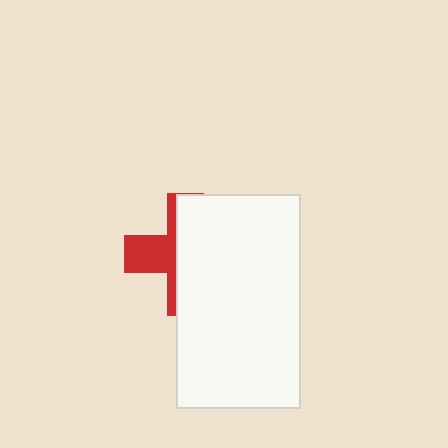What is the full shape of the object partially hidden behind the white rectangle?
The partially hidden object is a red cross.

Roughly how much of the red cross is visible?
A small part of it is visible (roughly 34%).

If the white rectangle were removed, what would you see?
You would see the complete red cross.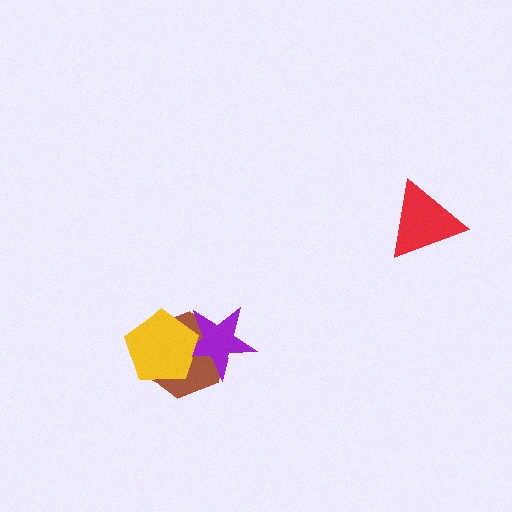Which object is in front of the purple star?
The yellow pentagon is in front of the purple star.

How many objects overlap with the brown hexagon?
2 objects overlap with the brown hexagon.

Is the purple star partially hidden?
Yes, it is partially covered by another shape.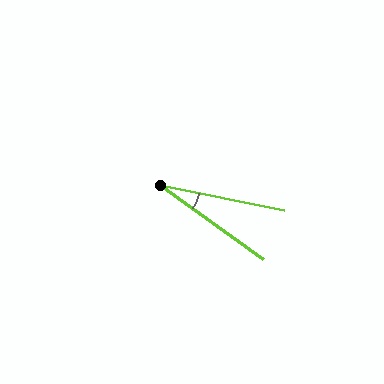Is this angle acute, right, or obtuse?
It is acute.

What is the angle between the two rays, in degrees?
Approximately 24 degrees.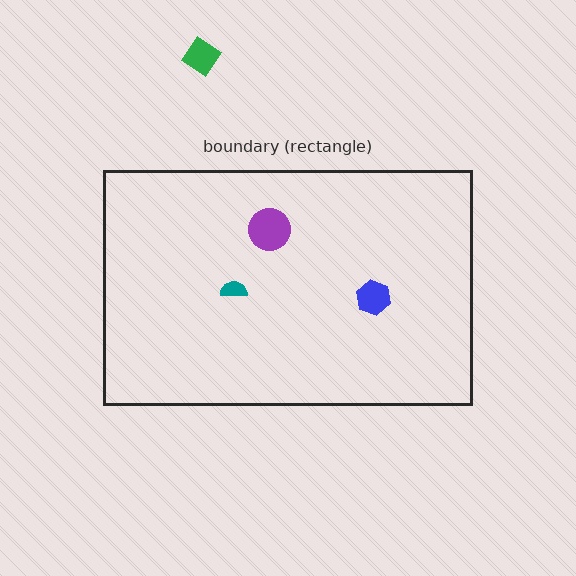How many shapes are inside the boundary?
3 inside, 1 outside.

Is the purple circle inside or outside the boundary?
Inside.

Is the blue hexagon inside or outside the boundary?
Inside.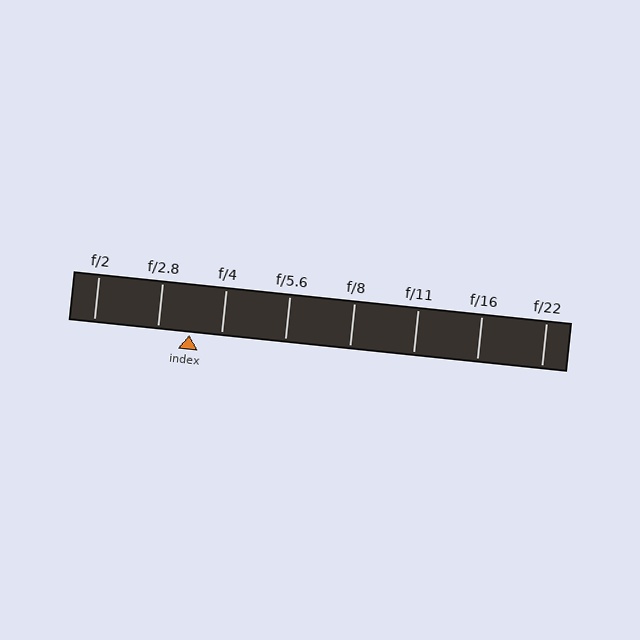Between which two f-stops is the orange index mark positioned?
The index mark is between f/2.8 and f/4.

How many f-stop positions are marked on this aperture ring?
There are 8 f-stop positions marked.